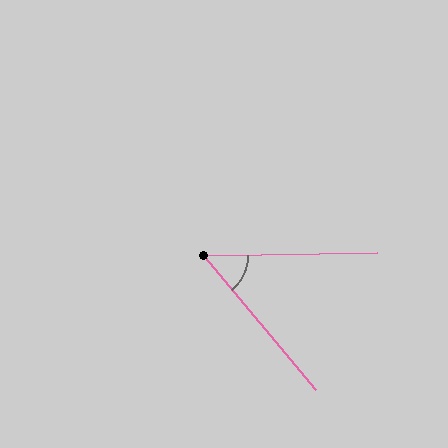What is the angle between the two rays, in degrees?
Approximately 51 degrees.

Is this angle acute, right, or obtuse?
It is acute.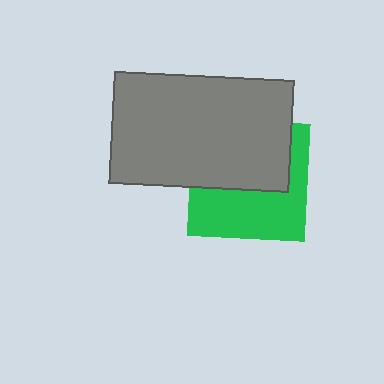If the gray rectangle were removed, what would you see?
You would see the complete green square.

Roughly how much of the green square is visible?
About half of it is visible (roughly 50%).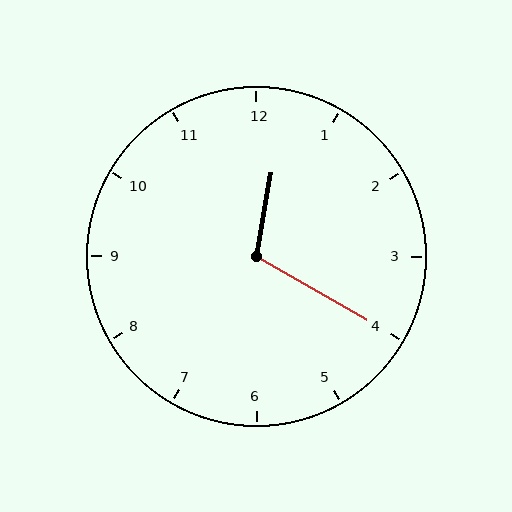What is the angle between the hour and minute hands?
Approximately 110 degrees.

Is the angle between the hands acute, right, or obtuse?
It is obtuse.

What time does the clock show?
12:20.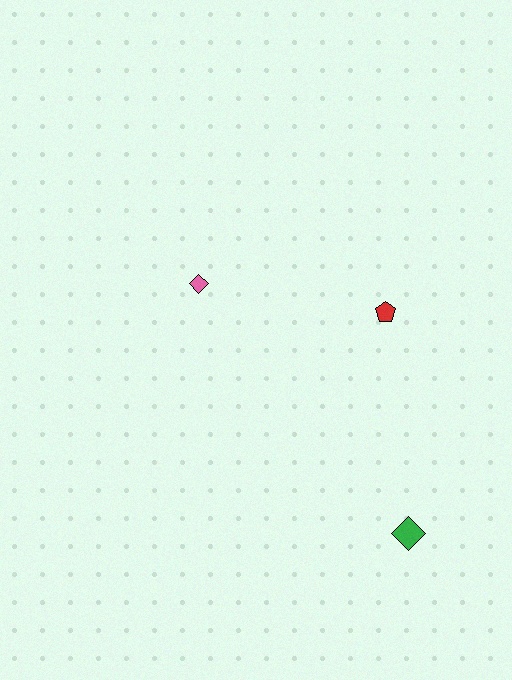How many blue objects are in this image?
There are no blue objects.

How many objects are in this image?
There are 3 objects.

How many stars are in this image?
There are no stars.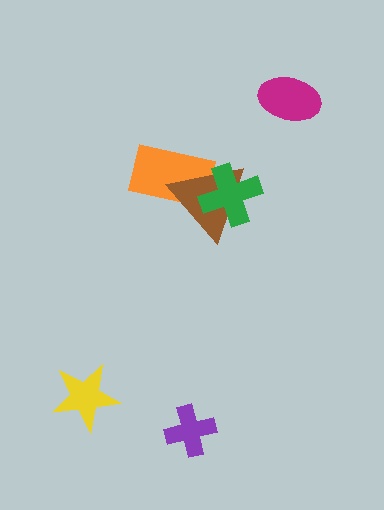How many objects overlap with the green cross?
2 objects overlap with the green cross.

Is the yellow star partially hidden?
No, no other shape covers it.